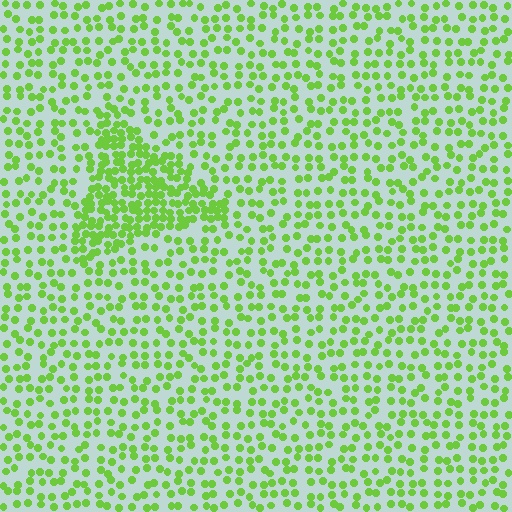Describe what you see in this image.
The image contains small lime elements arranged at two different densities. A triangle-shaped region is visible where the elements are more densely packed than the surrounding area.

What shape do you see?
I see a triangle.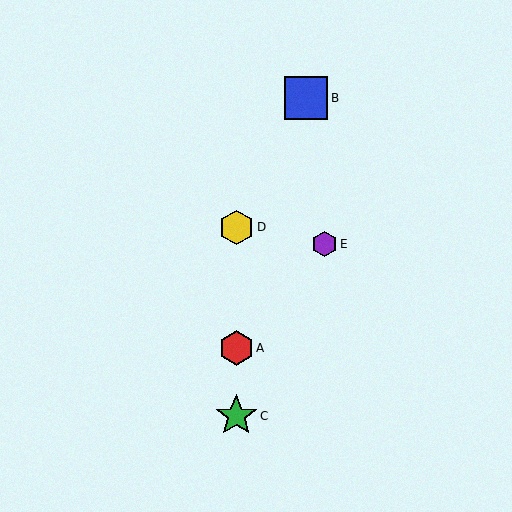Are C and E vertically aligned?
No, C is at x≈236 and E is at x≈324.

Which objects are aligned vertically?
Objects A, C, D are aligned vertically.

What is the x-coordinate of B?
Object B is at x≈306.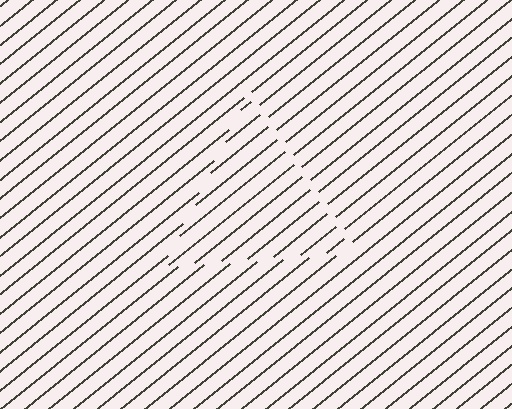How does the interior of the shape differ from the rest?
The interior of the shape contains the same grating, shifted by half a period — the contour is defined by the phase discontinuity where line-ends from the inner and outer gratings abut.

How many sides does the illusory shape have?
3 sides — the line-ends trace a triangle.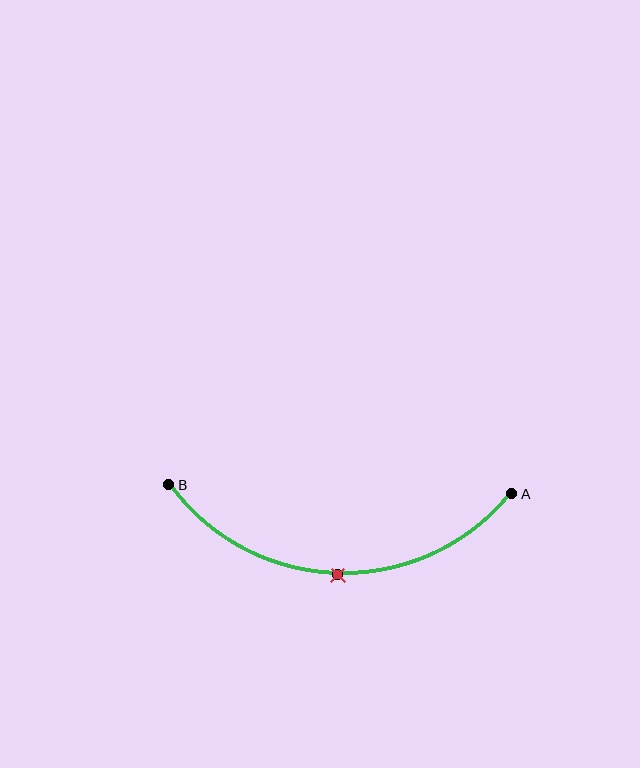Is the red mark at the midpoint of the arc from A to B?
Yes. The red mark lies on the arc at equal arc-length from both A and B — it is the arc midpoint.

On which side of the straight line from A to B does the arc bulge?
The arc bulges below the straight line connecting A and B.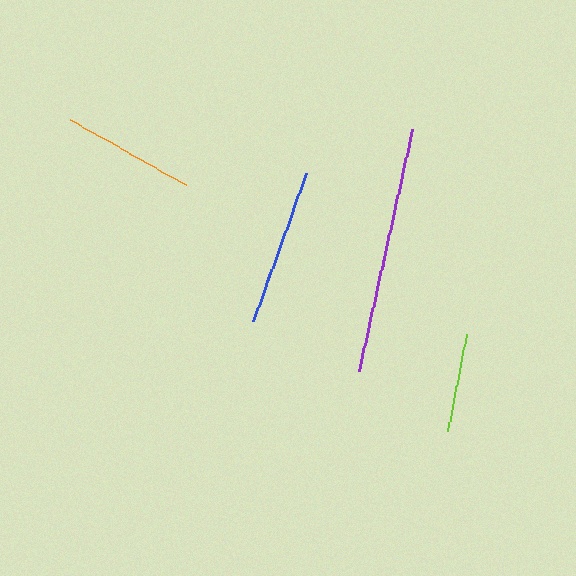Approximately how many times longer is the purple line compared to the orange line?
The purple line is approximately 1.9 times the length of the orange line.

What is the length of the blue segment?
The blue segment is approximately 157 pixels long.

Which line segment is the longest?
The purple line is the longest at approximately 248 pixels.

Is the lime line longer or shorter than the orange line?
The orange line is longer than the lime line.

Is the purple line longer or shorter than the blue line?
The purple line is longer than the blue line.